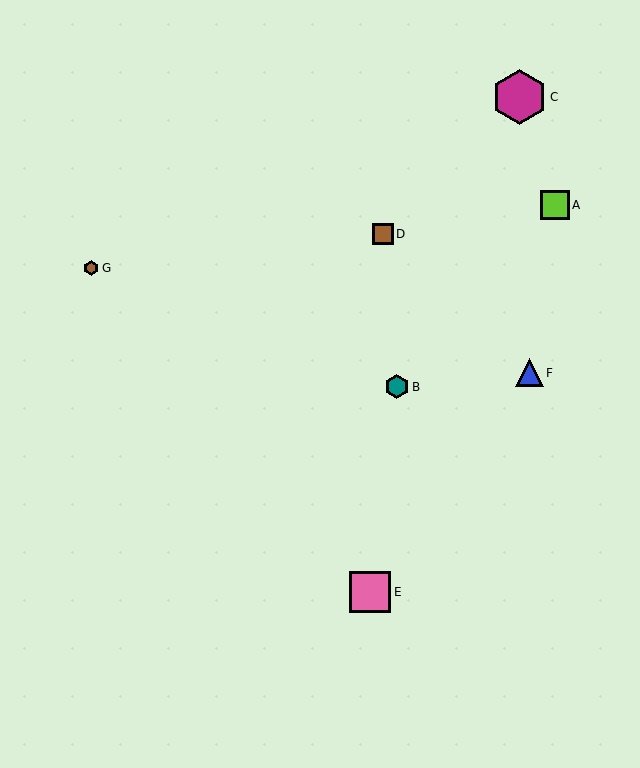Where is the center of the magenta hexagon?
The center of the magenta hexagon is at (519, 97).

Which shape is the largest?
The magenta hexagon (labeled C) is the largest.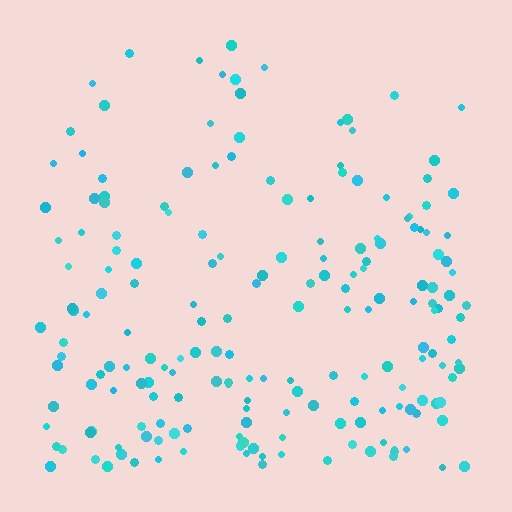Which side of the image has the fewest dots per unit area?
The top.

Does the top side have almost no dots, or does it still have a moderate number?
Still a moderate number, just noticeably fewer than the bottom.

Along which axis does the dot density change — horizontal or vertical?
Vertical.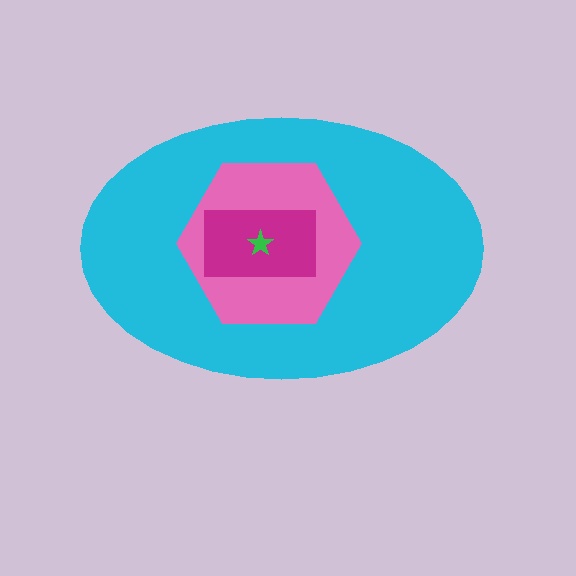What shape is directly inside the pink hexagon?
The magenta rectangle.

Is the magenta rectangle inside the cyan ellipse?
Yes.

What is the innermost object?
The green star.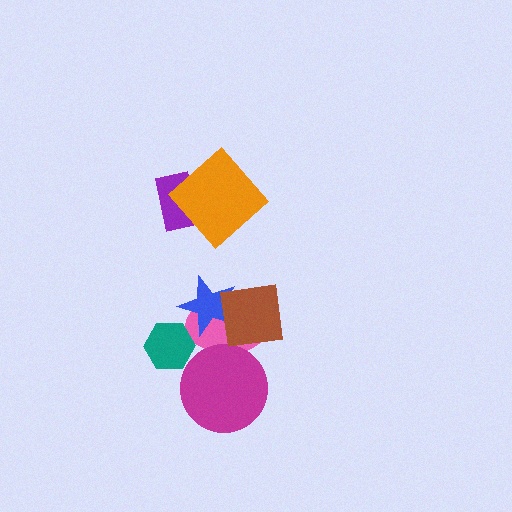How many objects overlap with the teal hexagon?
1 object overlaps with the teal hexagon.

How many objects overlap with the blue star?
2 objects overlap with the blue star.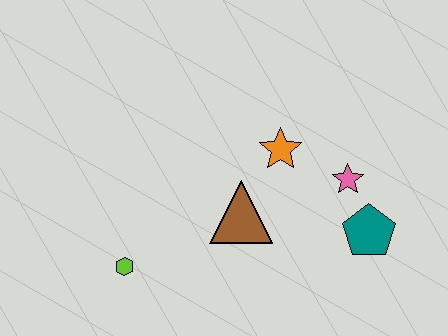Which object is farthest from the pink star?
The lime hexagon is farthest from the pink star.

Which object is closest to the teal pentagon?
The pink star is closest to the teal pentagon.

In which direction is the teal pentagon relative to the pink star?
The teal pentagon is below the pink star.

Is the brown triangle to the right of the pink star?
No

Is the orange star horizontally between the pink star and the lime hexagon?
Yes